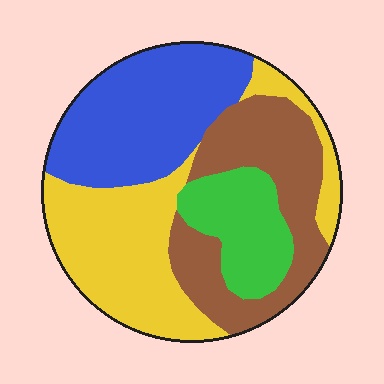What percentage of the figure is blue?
Blue covers roughly 30% of the figure.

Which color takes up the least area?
Green, at roughly 15%.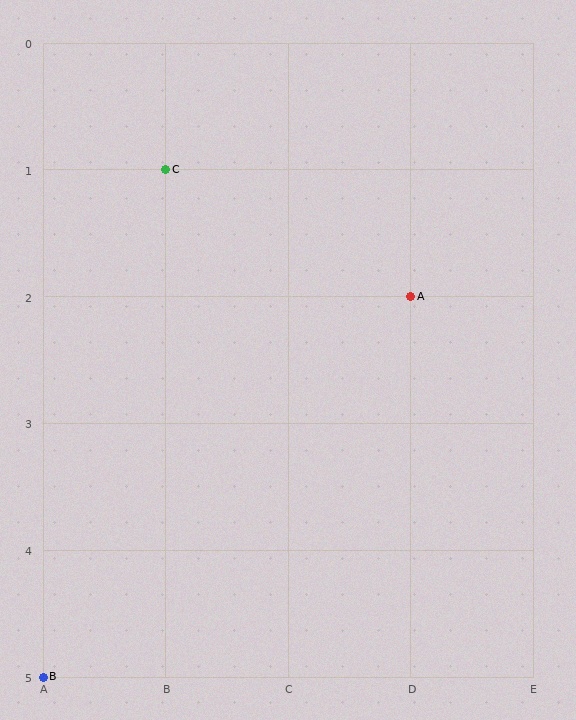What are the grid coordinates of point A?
Point A is at grid coordinates (D, 2).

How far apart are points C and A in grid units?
Points C and A are 2 columns and 1 row apart (about 2.2 grid units diagonally).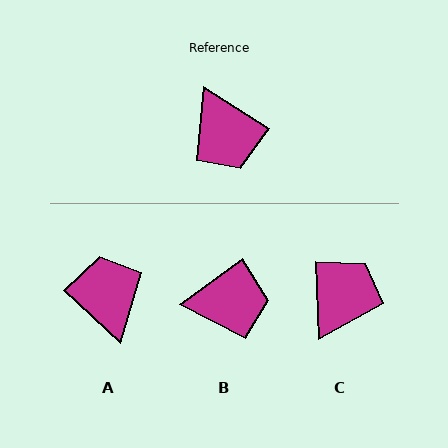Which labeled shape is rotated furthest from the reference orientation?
A, about 169 degrees away.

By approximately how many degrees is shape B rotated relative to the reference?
Approximately 69 degrees counter-clockwise.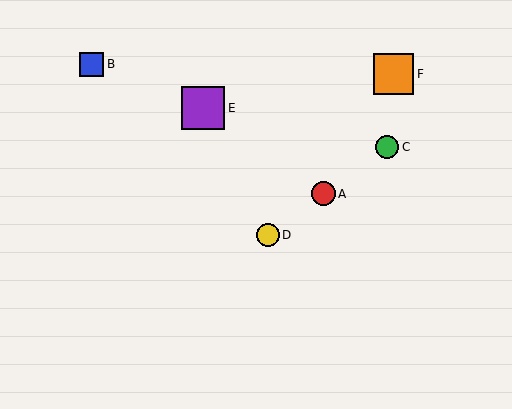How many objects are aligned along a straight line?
3 objects (A, C, D) are aligned along a straight line.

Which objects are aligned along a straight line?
Objects A, C, D are aligned along a straight line.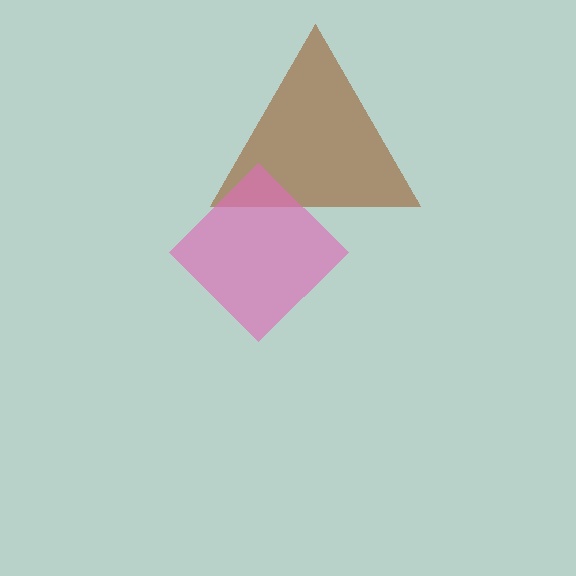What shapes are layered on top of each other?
The layered shapes are: a brown triangle, a pink diamond.